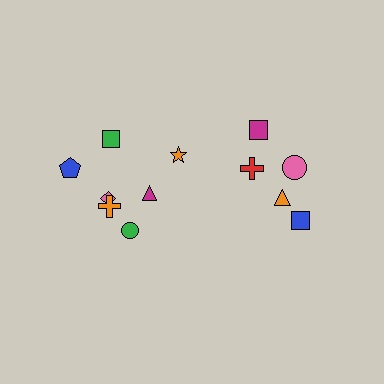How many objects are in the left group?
There are 7 objects.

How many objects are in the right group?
There are 5 objects.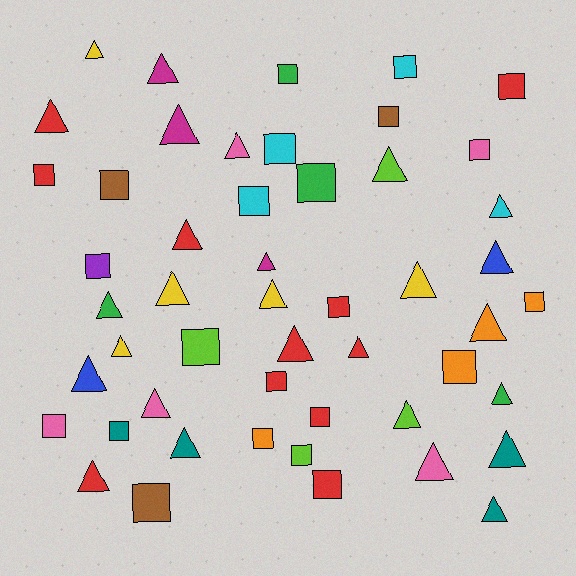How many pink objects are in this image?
There are 5 pink objects.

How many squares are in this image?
There are 23 squares.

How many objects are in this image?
There are 50 objects.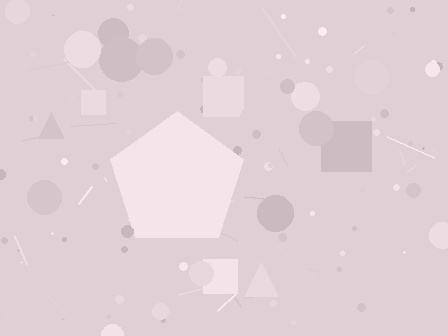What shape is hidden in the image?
A pentagon is hidden in the image.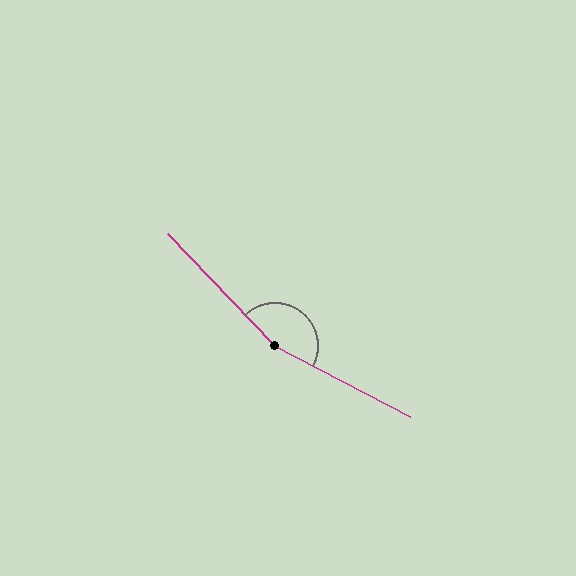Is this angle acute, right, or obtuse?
It is obtuse.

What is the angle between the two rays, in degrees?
Approximately 161 degrees.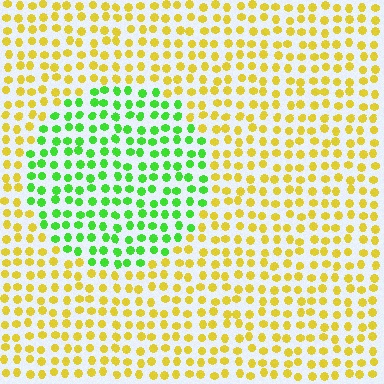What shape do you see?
I see a circle.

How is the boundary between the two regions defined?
The boundary is defined purely by a slight shift in hue (about 62 degrees). Spacing, size, and orientation are identical on both sides.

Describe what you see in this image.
The image is filled with small yellow elements in a uniform arrangement. A circle-shaped region is visible where the elements are tinted to a slightly different hue, forming a subtle color boundary.